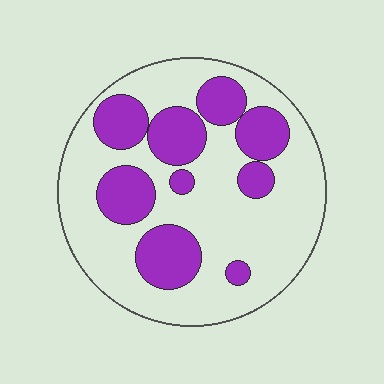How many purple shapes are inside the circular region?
9.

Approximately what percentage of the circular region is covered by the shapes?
Approximately 30%.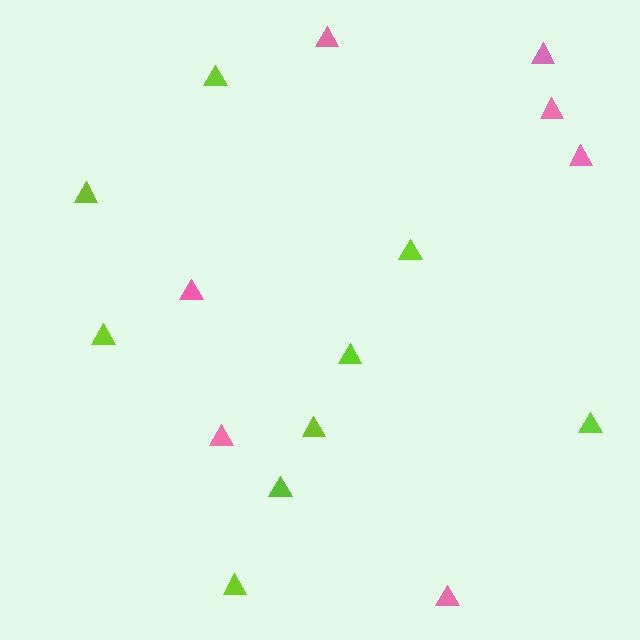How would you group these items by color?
There are 2 groups: one group of lime triangles (9) and one group of pink triangles (7).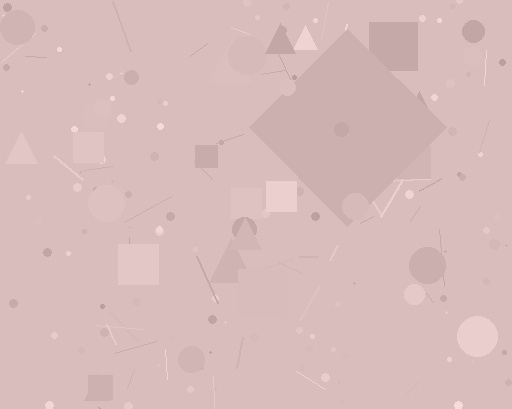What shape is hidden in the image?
A diamond is hidden in the image.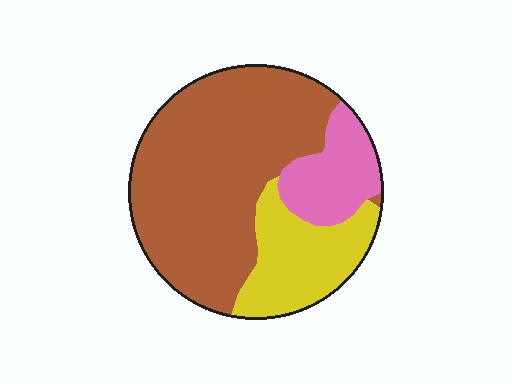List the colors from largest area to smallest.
From largest to smallest: brown, yellow, pink.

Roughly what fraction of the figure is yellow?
Yellow takes up about one fifth (1/5) of the figure.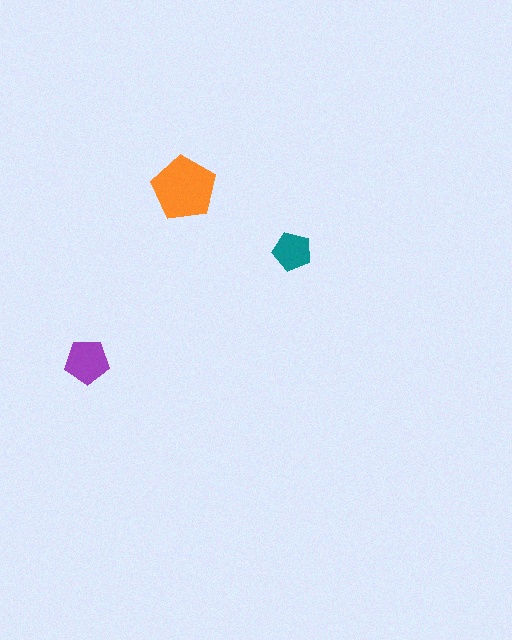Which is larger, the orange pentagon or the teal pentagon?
The orange one.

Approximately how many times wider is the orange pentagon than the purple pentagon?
About 1.5 times wider.